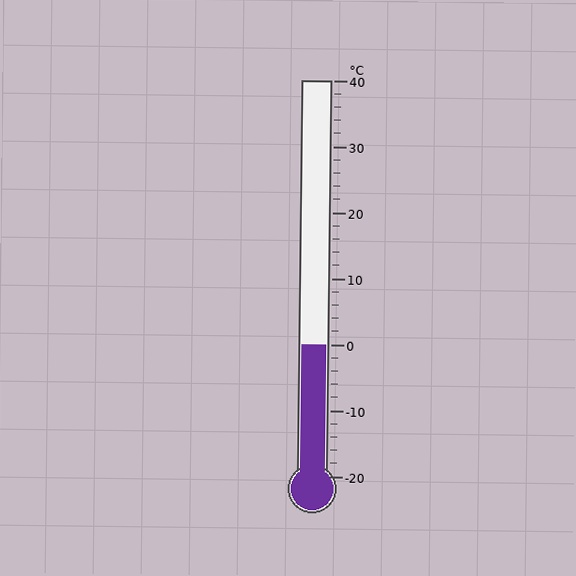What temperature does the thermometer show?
The thermometer shows approximately 0°C.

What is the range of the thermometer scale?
The thermometer scale ranges from -20°C to 40°C.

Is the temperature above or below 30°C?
The temperature is below 30°C.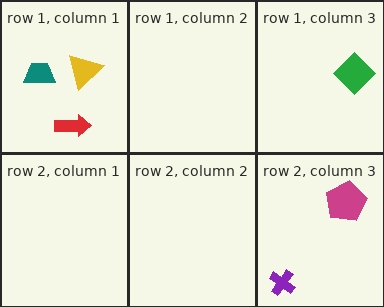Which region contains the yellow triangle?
The row 1, column 1 region.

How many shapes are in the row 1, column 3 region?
1.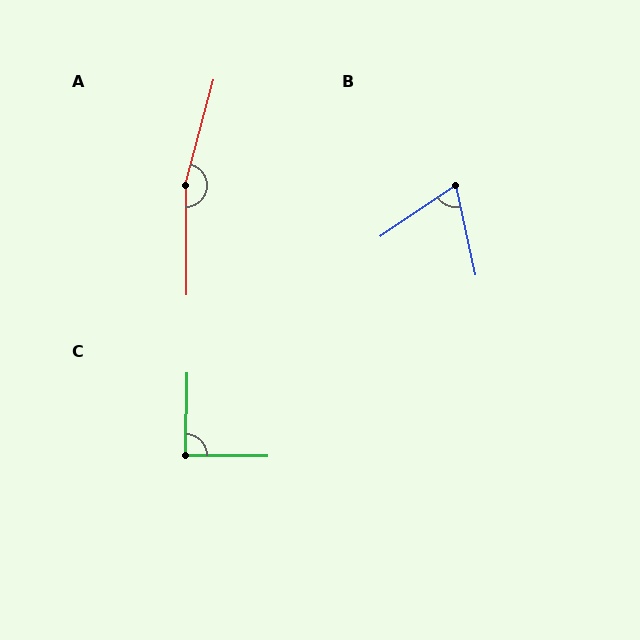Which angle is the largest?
A, at approximately 165 degrees.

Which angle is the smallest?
B, at approximately 68 degrees.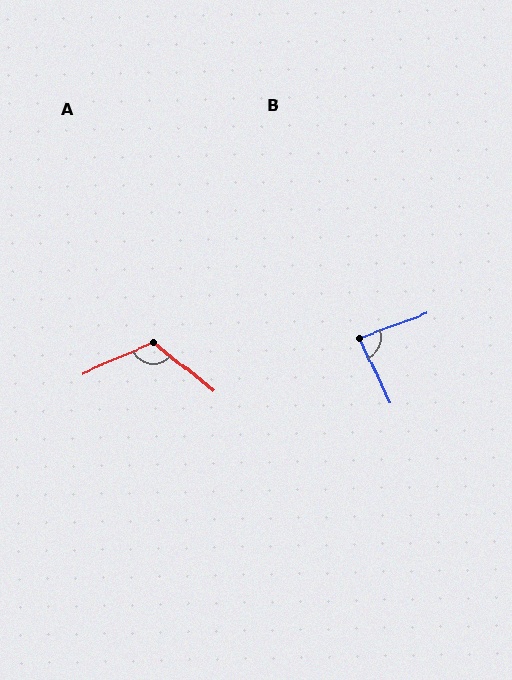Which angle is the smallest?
B, at approximately 85 degrees.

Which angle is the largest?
A, at approximately 117 degrees.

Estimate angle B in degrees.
Approximately 85 degrees.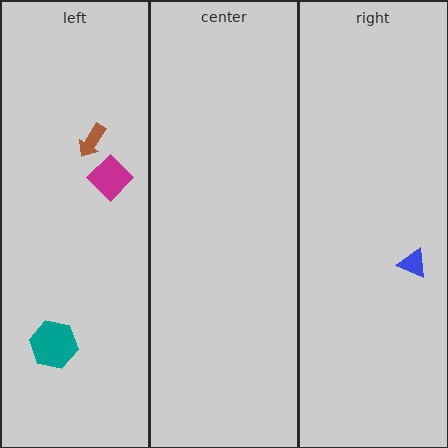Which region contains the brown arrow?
The left region.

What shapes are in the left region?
The brown arrow, the magenta diamond, the teal hexagon.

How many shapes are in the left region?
3.